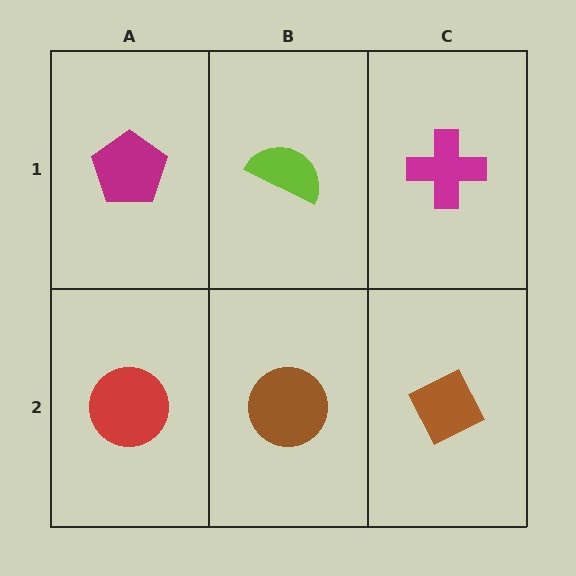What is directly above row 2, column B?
A lime semicircle.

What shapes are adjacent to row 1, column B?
A brown circle (row 2, column B), a magenta pentagon (row 1, column A), a magenta cross (row 1, column C).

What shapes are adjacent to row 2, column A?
A magenta pentagon (row 1, column A), a brown circle (row 2, column B).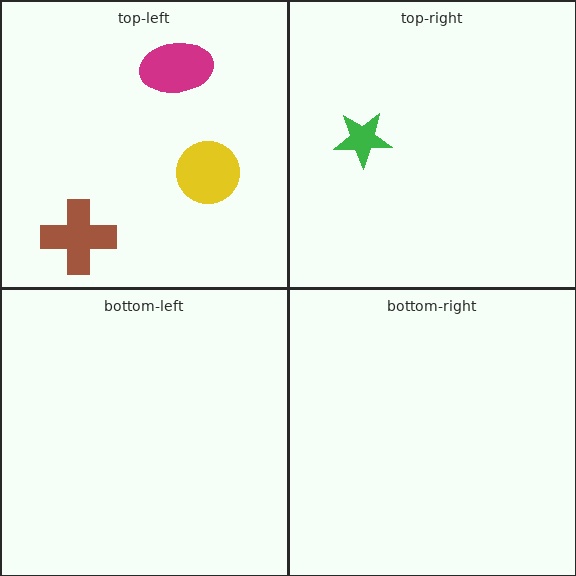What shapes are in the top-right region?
The green star.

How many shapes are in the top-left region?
3.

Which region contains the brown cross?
The top-left region.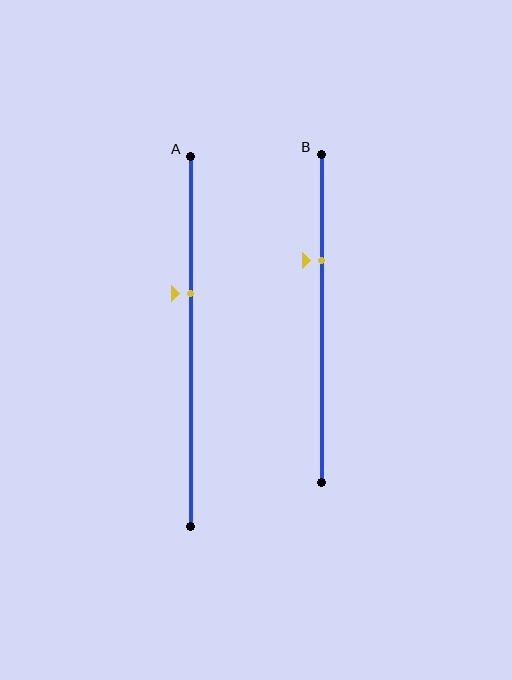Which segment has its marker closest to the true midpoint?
Segment A has its marker closest to the true midpoint.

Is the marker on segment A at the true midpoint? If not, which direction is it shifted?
No, the marker on segment A is shifted upward by about 13% of the segment length.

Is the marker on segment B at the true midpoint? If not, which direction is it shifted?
No, the marker on segment B is shifted upward by about 18% of the segment length.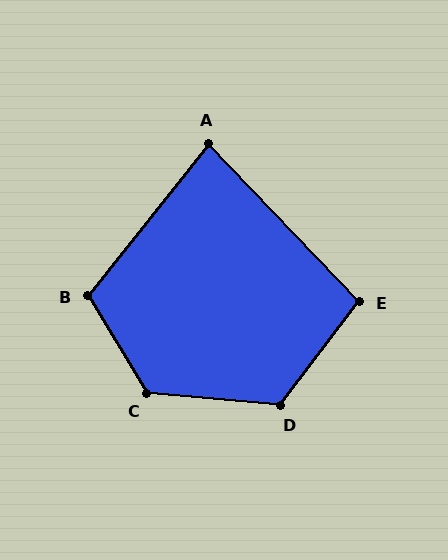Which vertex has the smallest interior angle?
A, at approximately 82 degrees.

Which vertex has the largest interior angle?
C, at approximately 126 degrees.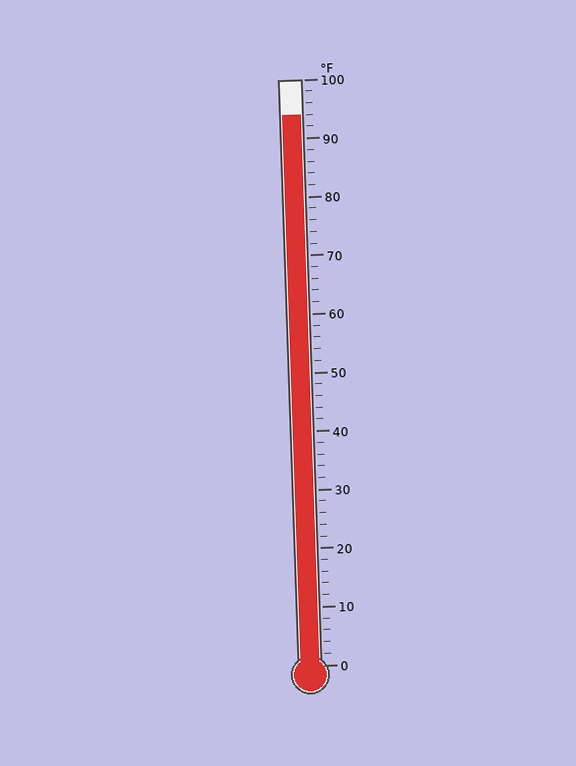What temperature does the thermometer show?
The thermometer shows approximately 94°F.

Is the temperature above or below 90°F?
The temperature is above 90°F.